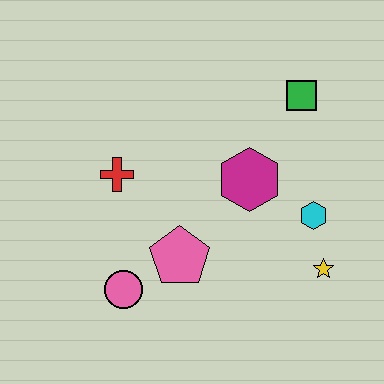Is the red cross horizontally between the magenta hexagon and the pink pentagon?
No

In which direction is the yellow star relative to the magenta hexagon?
The yellow star is below the magenta hexagon.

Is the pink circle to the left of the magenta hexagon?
Yes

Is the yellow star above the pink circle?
Yes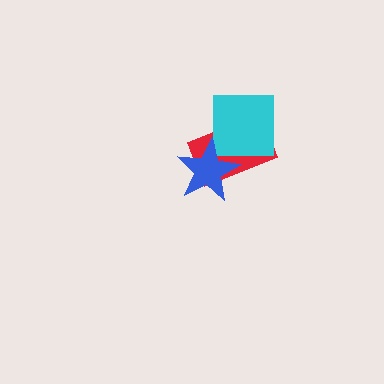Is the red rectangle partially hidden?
Yes, it is partially covered by another shape.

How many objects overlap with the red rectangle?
2 objects overlap with the red rectangle.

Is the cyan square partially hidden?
Yes, it is partially covered by another shape.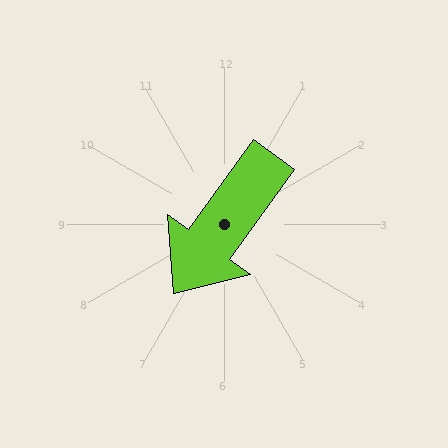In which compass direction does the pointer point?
Southwest.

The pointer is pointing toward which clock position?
Roughly 7 o'clock.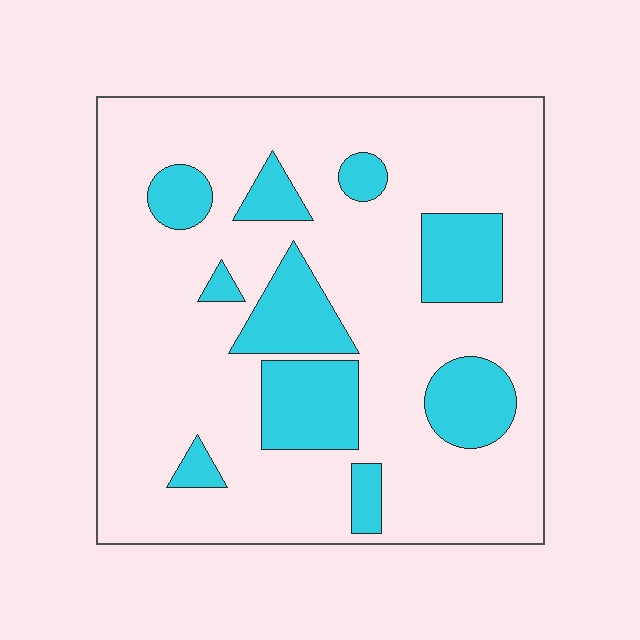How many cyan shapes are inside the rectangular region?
10.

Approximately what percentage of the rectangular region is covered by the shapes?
Approximately 20%.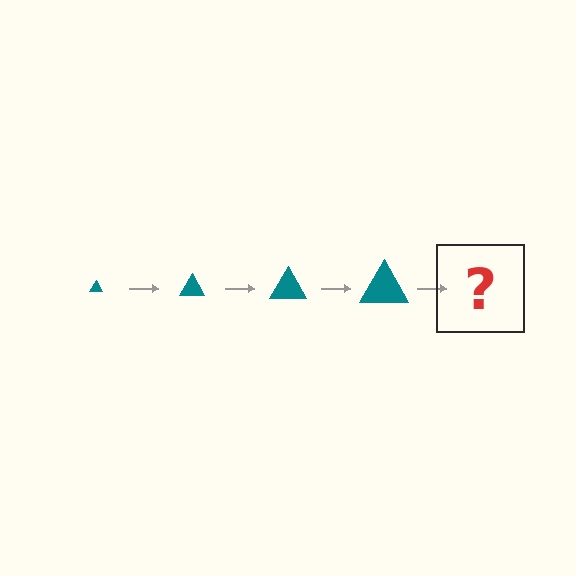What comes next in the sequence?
The next element should be a teal triangle, larger than the previous one.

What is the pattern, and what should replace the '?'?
The pattern is that the triangle gets progressively larger each step. The '?' should be a teal triangle, larger than the previous one.